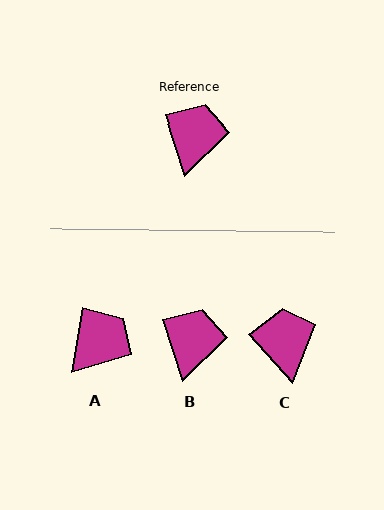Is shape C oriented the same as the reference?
No, it is off by about 24 degrees.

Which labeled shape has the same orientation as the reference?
B.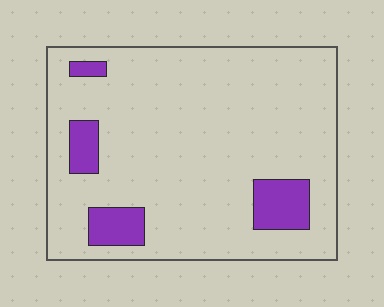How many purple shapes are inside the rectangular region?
4.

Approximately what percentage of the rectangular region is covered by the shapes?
Approximately 10%.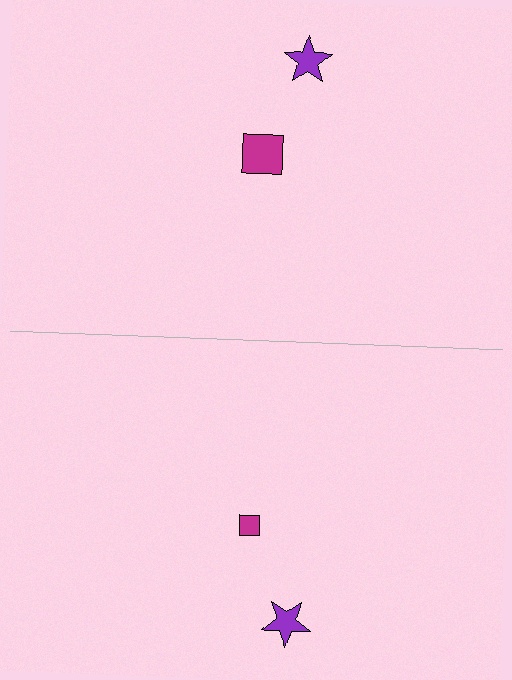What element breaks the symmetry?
The magenta square on the bottom side has a different size than its mirror counterpart.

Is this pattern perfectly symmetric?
No, the pattern is not perfectly symmetric. The magenta square on the bottom side has a different size than its mirror counterpart.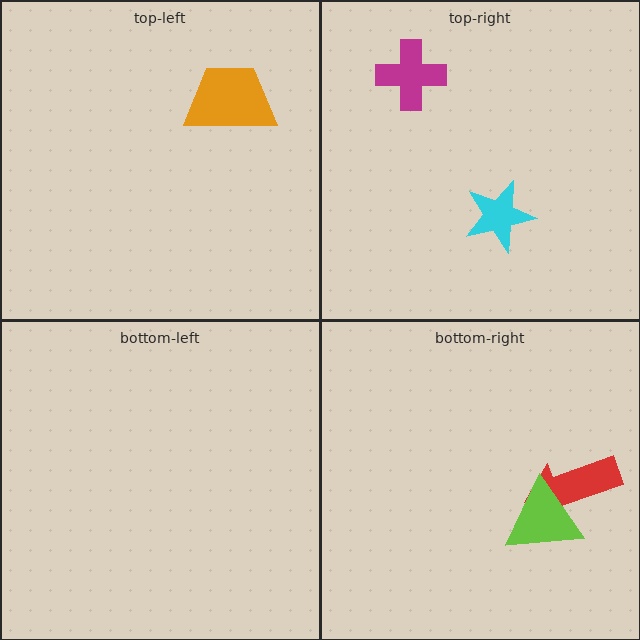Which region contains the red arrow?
The bottom-right region.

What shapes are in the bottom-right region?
The red arrow, the lime triangle.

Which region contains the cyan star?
The top-right region.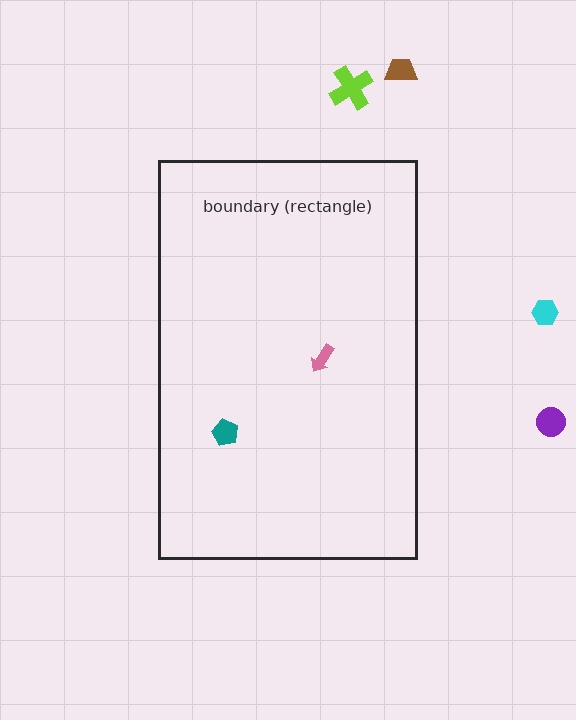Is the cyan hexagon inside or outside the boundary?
Outside.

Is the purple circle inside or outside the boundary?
Outside.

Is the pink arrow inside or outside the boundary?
Inside.